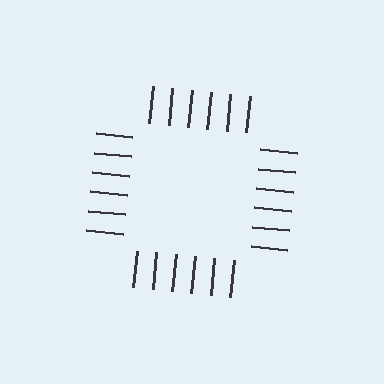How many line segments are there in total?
24 — 6 along each of the 4 edges.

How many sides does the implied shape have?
4 sides — the line-ends trace a square.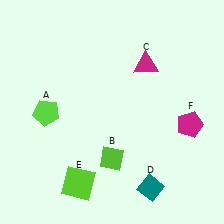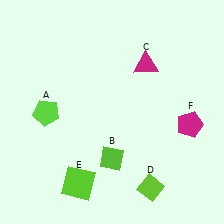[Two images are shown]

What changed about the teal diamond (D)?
In Image 1, D is teal. In Image 2, it changed to lime.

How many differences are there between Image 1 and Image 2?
There is 1 difference between the two images.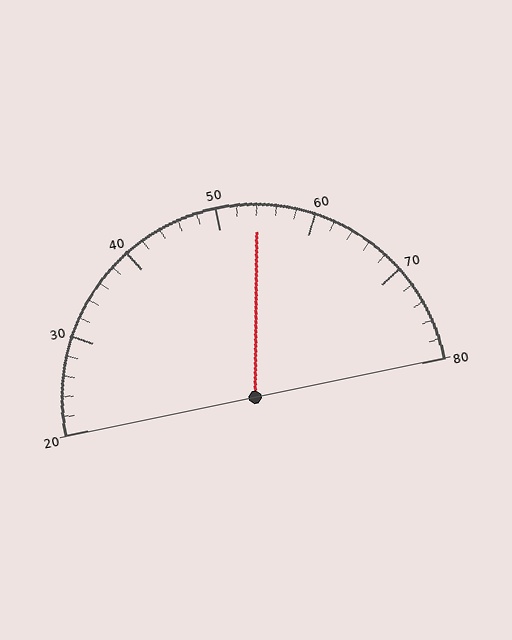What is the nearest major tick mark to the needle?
The nearest major tick mark is 50.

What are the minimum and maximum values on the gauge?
The gauge ranges from 20 to 80.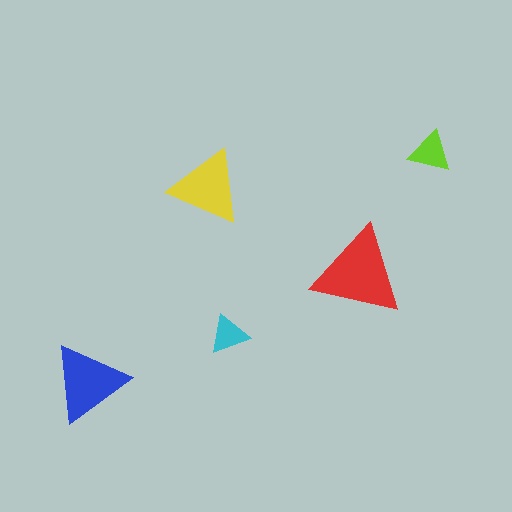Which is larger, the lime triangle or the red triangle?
The red one.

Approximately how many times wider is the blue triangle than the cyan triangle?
About 2 times wider.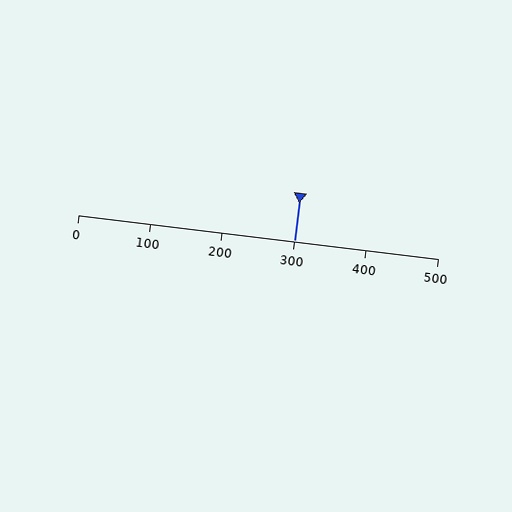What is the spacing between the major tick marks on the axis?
The major ticks are spaced 100 apart.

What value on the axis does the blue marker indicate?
The marker indicates approximately 300.